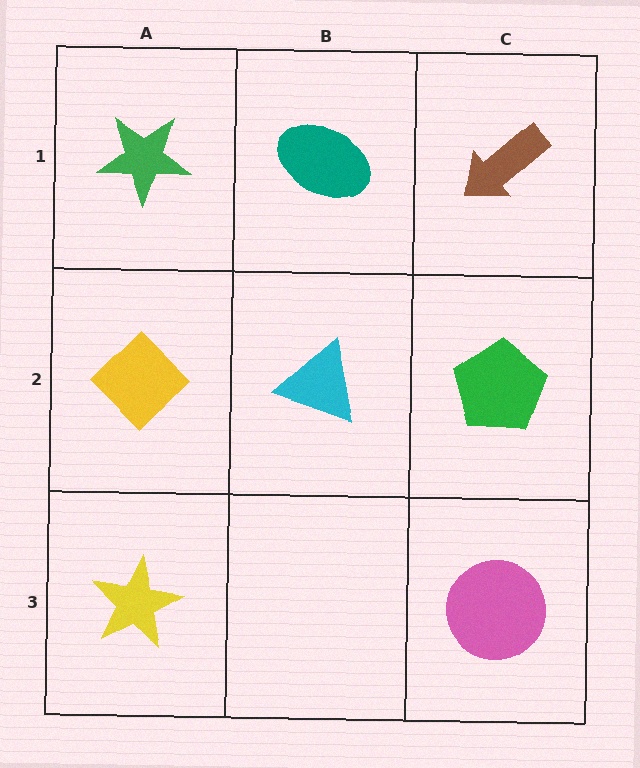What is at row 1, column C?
A brown arrow.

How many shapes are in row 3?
2 shapes.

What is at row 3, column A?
A yellow star.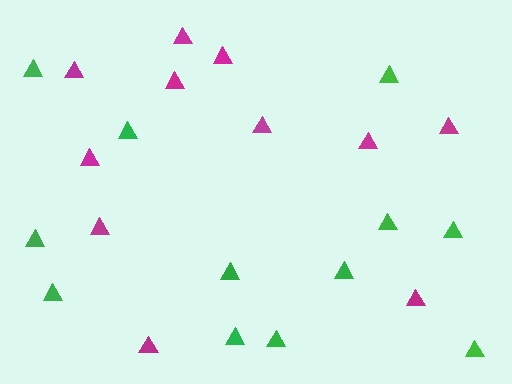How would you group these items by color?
There are 2 groups: one group of green triangles (12) and one group of magenta triangles (11).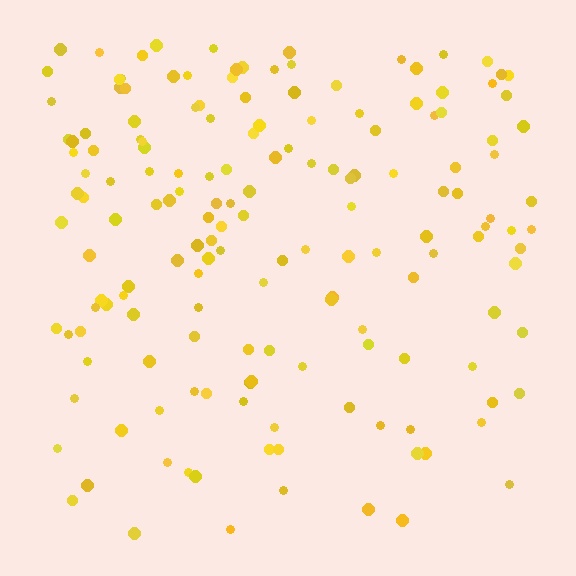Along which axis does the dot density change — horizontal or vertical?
Vertical.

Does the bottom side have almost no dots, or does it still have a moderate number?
Still a moderate number, just noticeably fewer than the top.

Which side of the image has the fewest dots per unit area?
The bottom.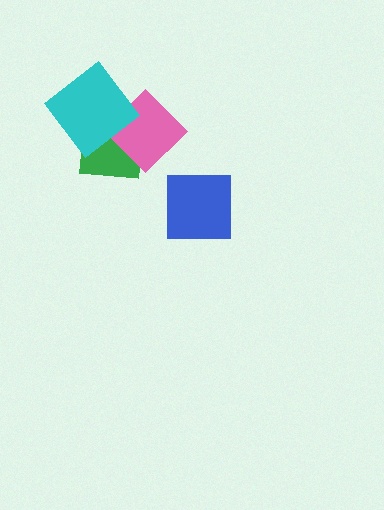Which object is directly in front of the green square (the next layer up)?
The pink diamond is directly in front of the green square.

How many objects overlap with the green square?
2 objects overlap with the green square.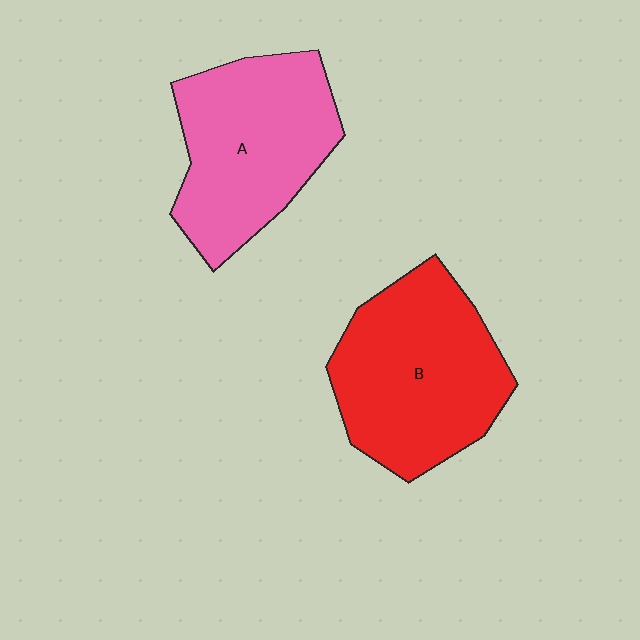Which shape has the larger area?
Shape B (red).